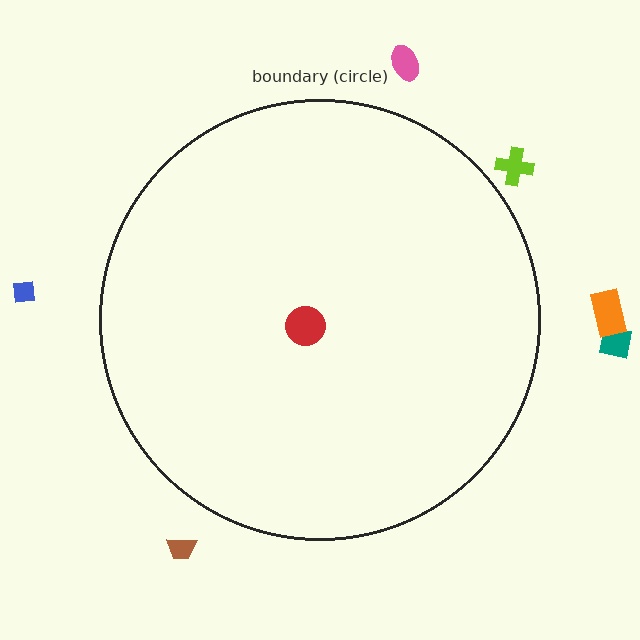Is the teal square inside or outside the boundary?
Outside.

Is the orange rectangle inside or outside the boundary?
Outside.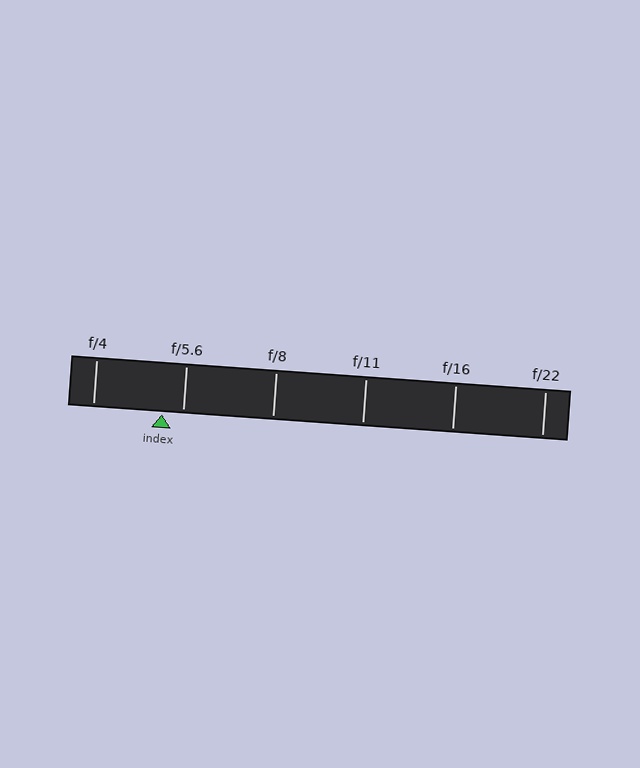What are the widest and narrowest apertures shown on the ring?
The widest aperture shown is f/4 and the narrowest is f/22.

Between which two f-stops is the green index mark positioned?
The index mark is between f/4 and f/5.6.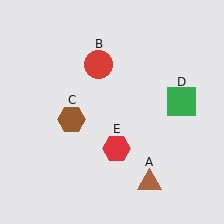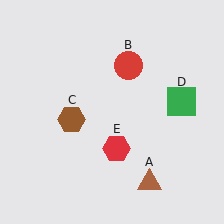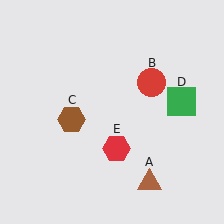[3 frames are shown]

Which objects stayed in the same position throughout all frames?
Brown triangle (object A) and brown hexagon (object C) and green square (object D) and red hexagon (object E) remained stationary.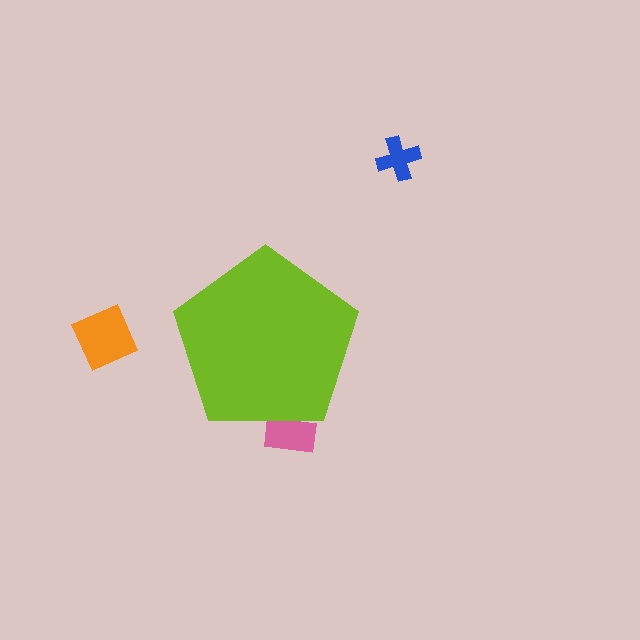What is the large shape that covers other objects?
A lime pentagon.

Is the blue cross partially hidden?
No, the blue cross is fully visible.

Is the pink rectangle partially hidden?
Yes, the pink rectangle is partially hidden behind the lime pentagon.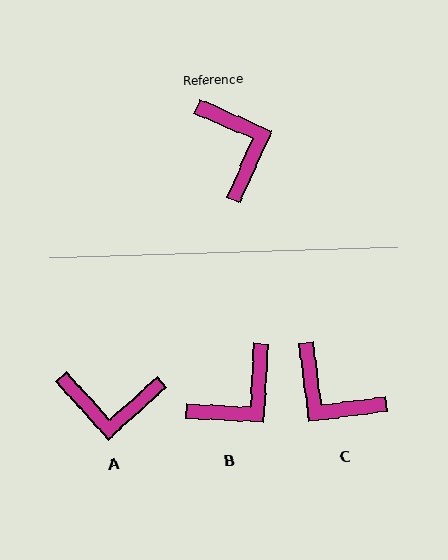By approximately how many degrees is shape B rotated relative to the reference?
Approximately 70 degrees clockwise.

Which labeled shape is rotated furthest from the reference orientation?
C, about 149 degrees away.